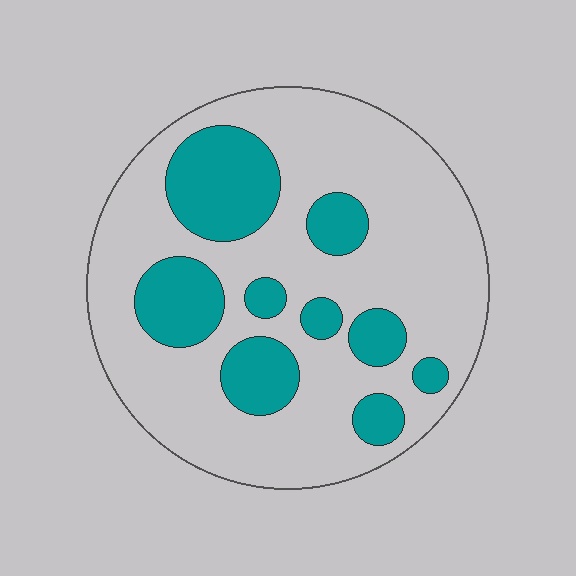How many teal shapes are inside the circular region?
9.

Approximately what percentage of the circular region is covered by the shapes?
Approximately 25%.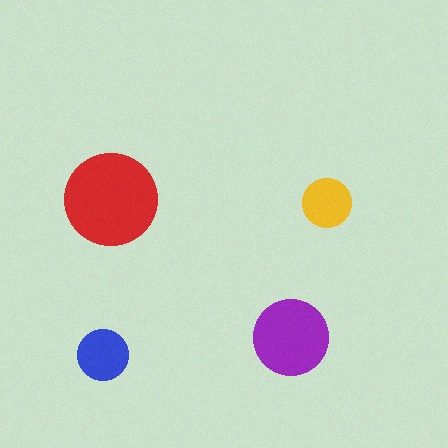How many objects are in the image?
There are 4 objects in the image.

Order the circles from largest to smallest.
the red one, the purple one, the blue one, the yellow one.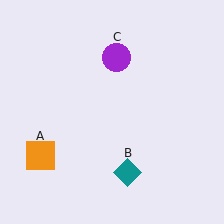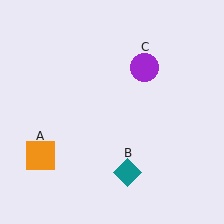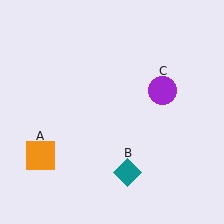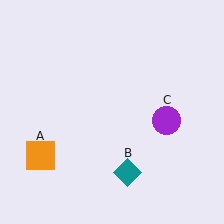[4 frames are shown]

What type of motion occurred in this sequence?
The purple circle (object C) rotated clockwise around the center of the scene.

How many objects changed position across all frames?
1 object changed position: purple circle (object C).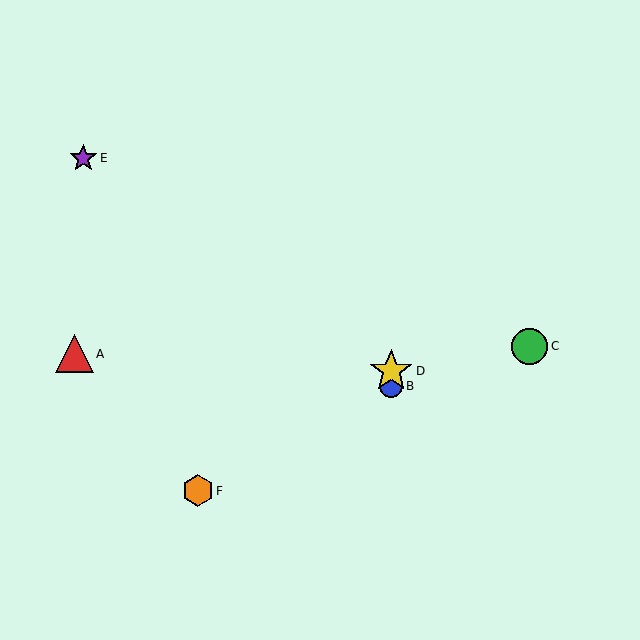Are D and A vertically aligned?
No, D is at x≈391 and A is at x≈74.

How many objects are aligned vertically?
2 objects (B, D) are aligned vertically.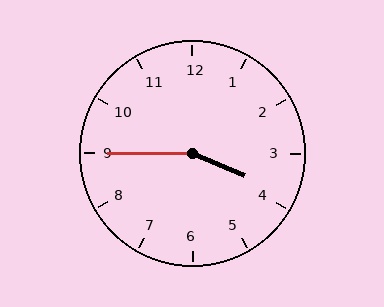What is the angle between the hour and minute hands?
Approximately 158 degrees.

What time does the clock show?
3:45.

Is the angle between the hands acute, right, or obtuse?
It is obtuse.